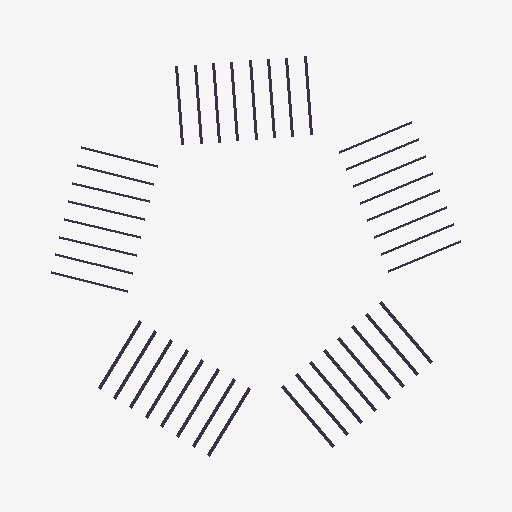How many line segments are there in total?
40 — 8 along each of the 5 edges.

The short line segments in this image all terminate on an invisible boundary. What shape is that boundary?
An illusory pentagon — the line segments terminate on its edges but no continuous stroke is drawn.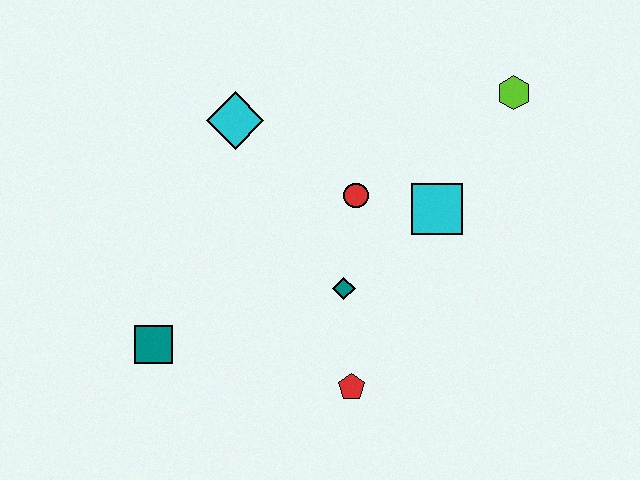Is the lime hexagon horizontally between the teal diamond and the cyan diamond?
No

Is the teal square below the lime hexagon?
Yes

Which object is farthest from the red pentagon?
The lime hexagon is farthest from the red pentagon.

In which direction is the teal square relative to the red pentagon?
The teal square is to the left of the red pentagon.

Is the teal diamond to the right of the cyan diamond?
Yes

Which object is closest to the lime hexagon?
The cyan square is closest to the lime hexagon.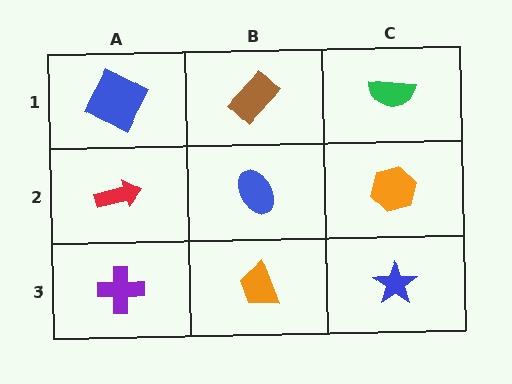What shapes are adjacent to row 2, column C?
A green semicircle (row 1, column C), a blue star (row 3, column C), a blue ellipse (row 2, column B).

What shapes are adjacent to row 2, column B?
A brown rectangle (row 1, column B), an orange trapezoid (row 3, column B), a red arrow (row 2, column A), an orange hexagon (row 2, column C).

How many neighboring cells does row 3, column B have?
3.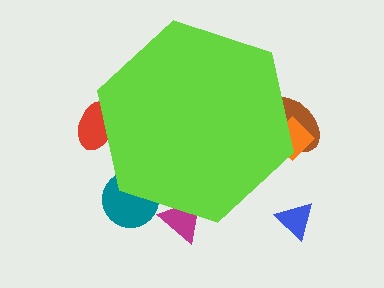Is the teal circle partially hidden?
Yes, the teal circle is partially hidden behind the lime hexagon.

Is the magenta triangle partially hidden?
Yes, the magenta triangle is partially hidden behind the lime hexagon.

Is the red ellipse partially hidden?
Yes, the red ellipse is partially hidden behind the lime hexagon.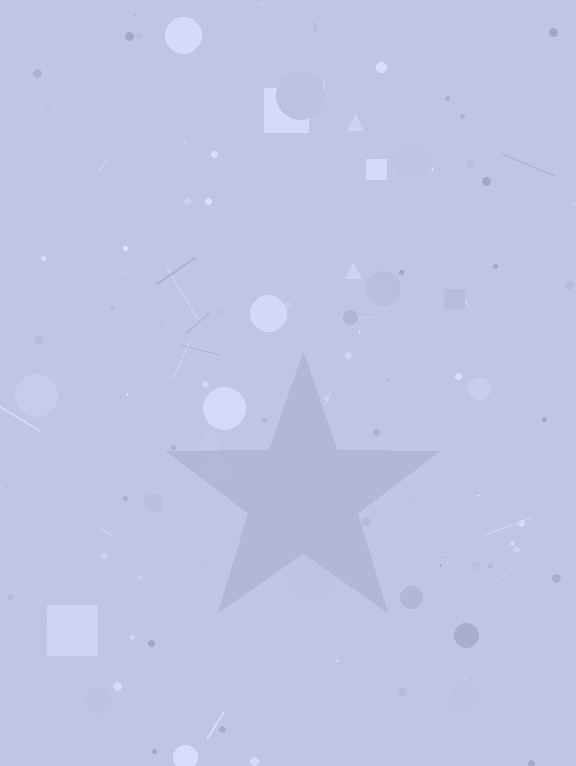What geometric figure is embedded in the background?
A star is embedded in the background.